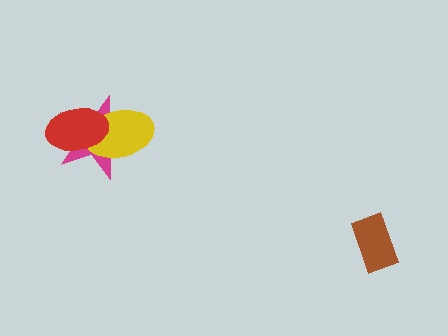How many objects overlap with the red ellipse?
2 objects overlap with the red ellipse.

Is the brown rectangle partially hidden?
No, no other shape covers it.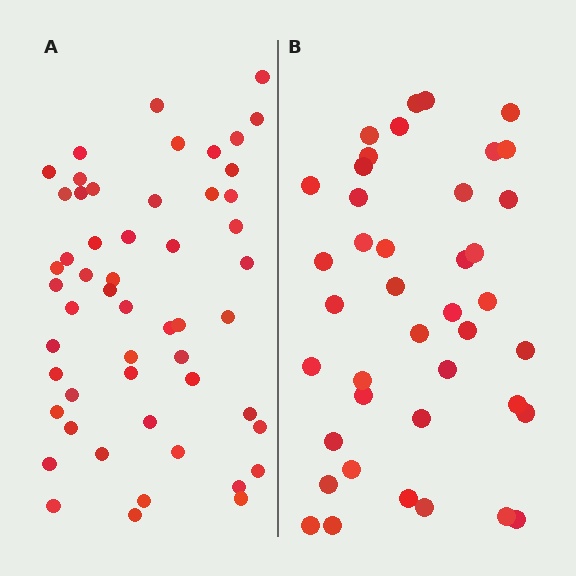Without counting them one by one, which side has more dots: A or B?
Region A (the left region) has more dots.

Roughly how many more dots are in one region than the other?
Region A has roughly 12 or so more dots than region B.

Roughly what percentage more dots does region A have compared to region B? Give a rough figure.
About 30% more.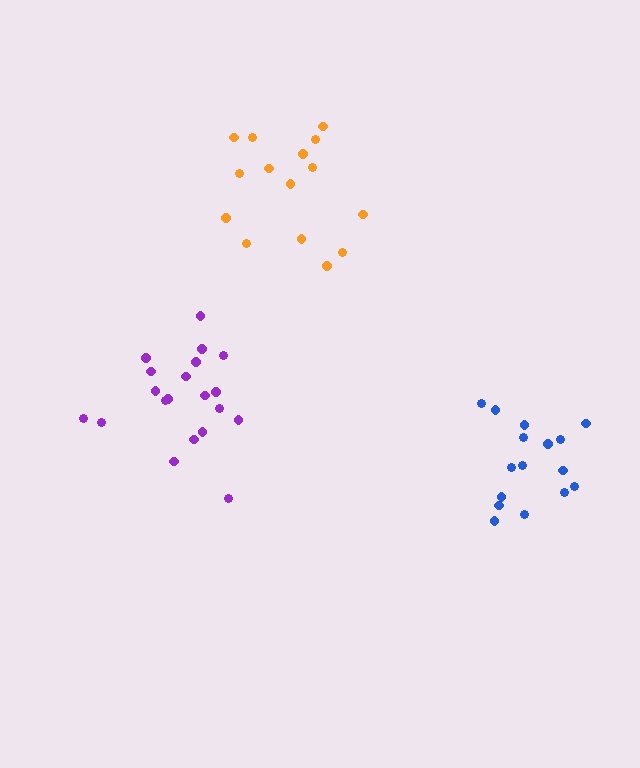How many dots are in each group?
Group 1: 15 dots, Group 2: 20 dots, Group 3: 16 dots (51 total).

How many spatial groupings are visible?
There are 3 spatial groupings.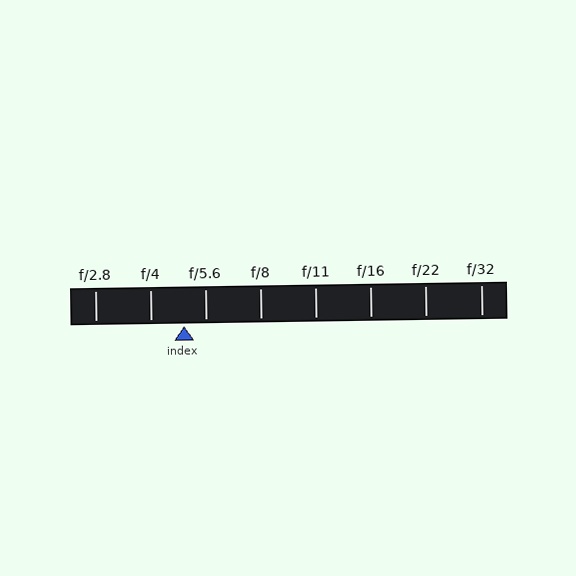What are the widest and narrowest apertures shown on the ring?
The widest aperture shown is f/2.8 and the narrowest is f/32.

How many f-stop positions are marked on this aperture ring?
There are 8 f-stop positions marked.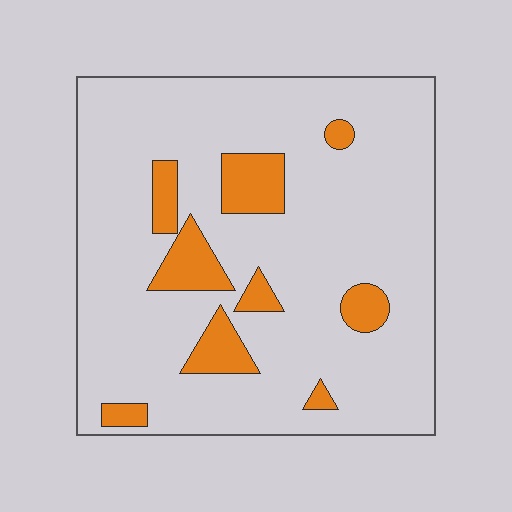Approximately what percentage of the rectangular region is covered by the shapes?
Approximately 15%.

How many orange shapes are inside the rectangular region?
9.